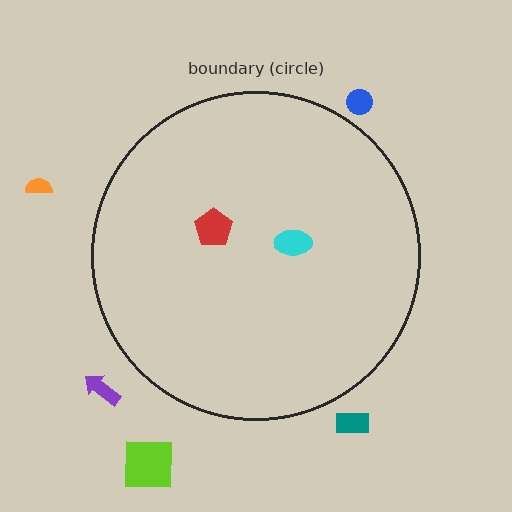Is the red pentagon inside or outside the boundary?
Inside.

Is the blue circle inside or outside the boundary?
Outside.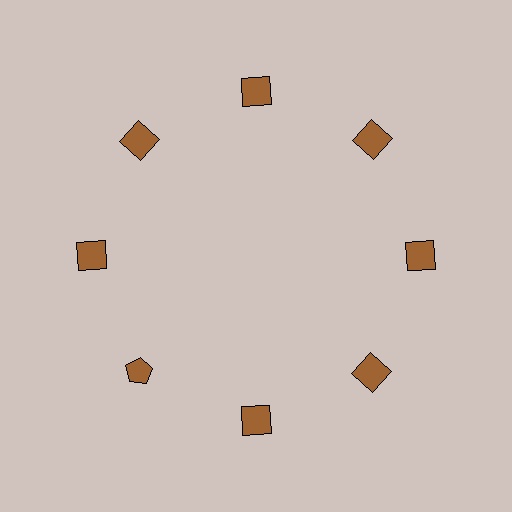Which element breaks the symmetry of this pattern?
The brown pentagon at roughly the 8 o'clock position breaks the symmetry. All other shapes are brown squares.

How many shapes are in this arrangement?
There are 8 shapes arranged in a ring pattern.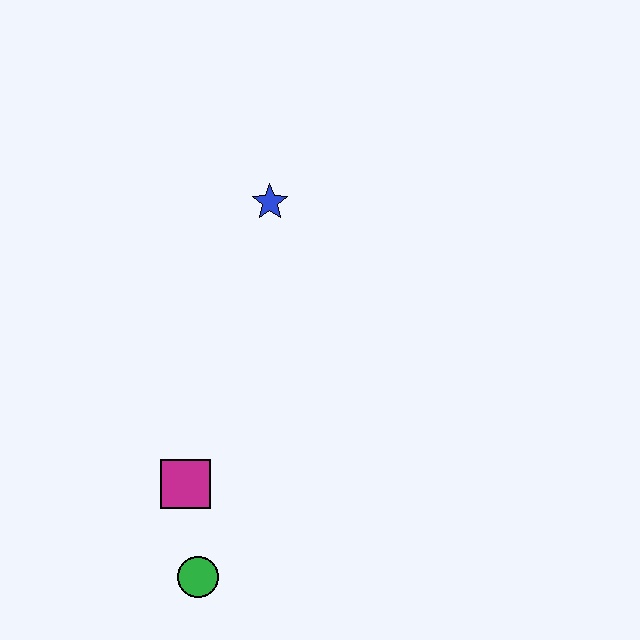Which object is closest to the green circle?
The magenta square is closest to the green circle.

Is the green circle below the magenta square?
Yes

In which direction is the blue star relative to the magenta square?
The blue star is above the magenta square.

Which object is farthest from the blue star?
The green circle is farthest from the blue star.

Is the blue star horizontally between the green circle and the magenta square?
No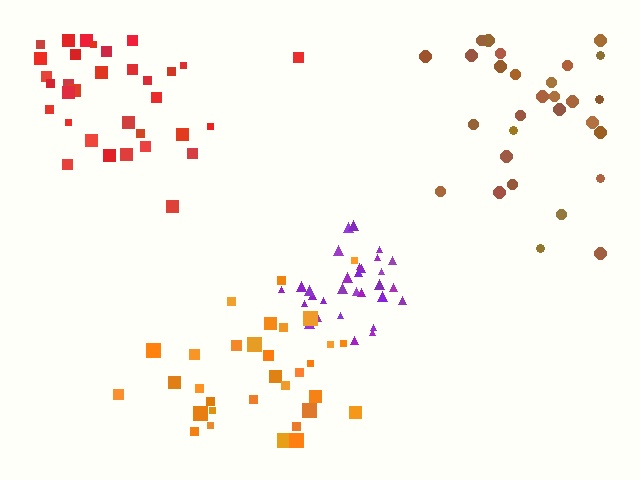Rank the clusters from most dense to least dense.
purple, orange, red, brown.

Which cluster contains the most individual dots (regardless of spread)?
Red (33).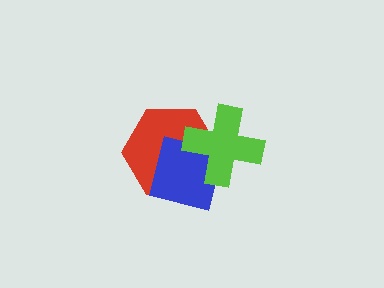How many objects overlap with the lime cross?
2 objects overlap with the lime cross.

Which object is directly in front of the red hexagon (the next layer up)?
The blue square is directly in front of the red hexagon.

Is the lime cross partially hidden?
No, no other shape covers it.